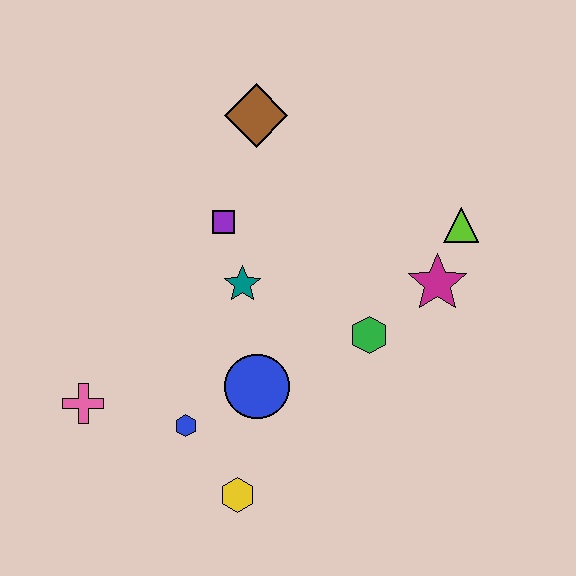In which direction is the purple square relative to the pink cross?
The purple square is above the pink cross.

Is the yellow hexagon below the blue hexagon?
Yes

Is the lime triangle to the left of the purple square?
No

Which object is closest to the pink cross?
The blue hexagon is closest to the pink cross.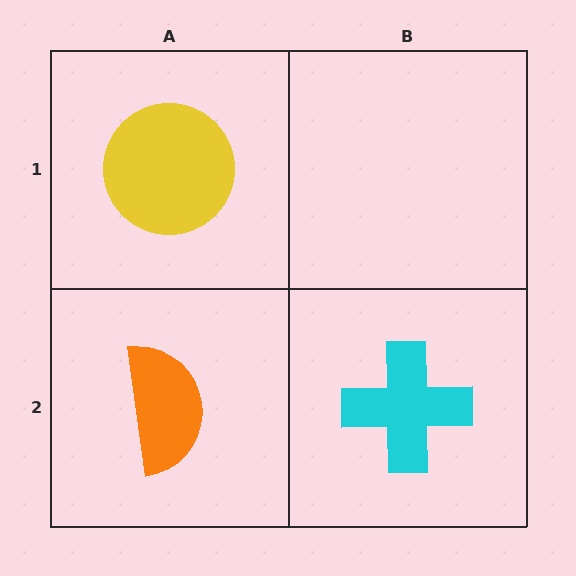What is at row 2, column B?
A cyan cross.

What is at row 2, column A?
An orange semicircle.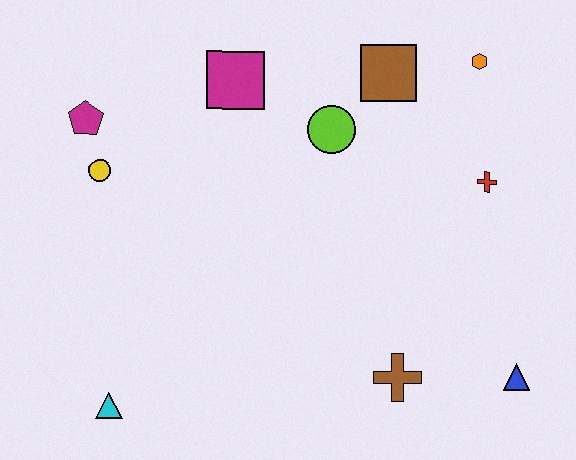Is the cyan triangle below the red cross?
Yes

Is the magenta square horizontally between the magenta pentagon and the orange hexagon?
Yes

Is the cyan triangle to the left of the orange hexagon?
Yes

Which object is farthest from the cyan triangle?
The orange hexagon is farthest from the cyan triangle.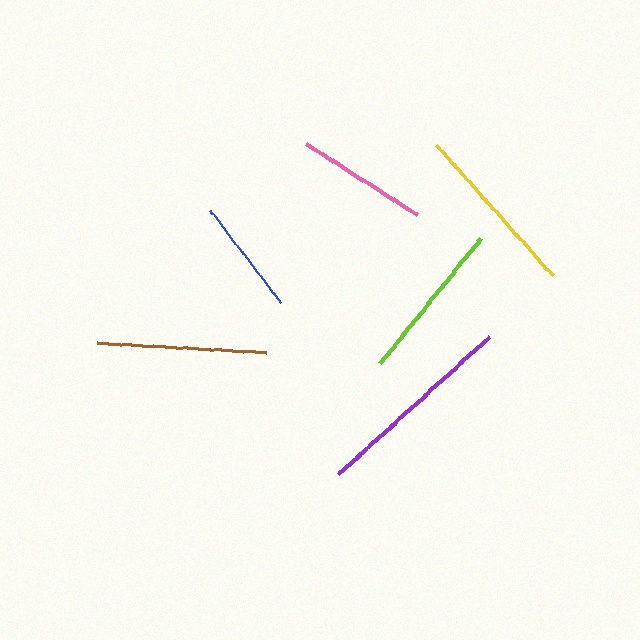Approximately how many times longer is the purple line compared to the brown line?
The purple line is approximately 1.2 times the length of the brown line.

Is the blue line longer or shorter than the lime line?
The lime line is longer than the blue line.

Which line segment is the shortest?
The blue line is the shortest at approximately 116 pixels.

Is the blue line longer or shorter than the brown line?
The brown line is longer than the blue line.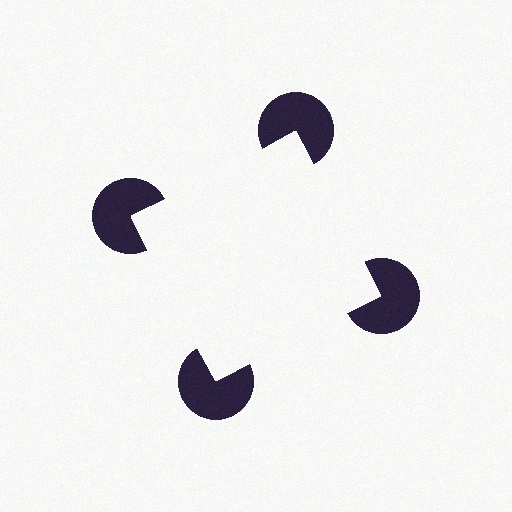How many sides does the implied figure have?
4 sides.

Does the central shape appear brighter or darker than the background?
It typically appears slightly brighter than the background, even though no actual brightness change is drawn.